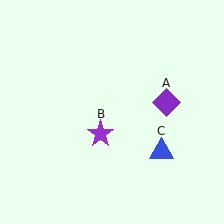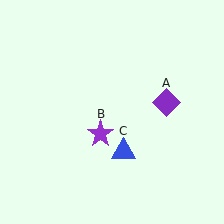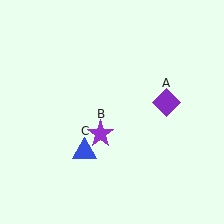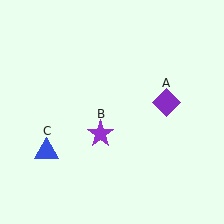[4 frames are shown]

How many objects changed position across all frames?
1 object changed position: blue triangle (object C).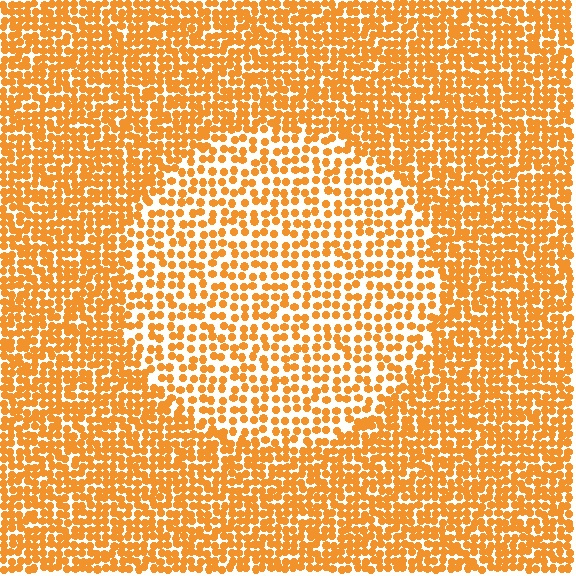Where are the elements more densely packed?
The elements are more densely packed outside the circle boundary.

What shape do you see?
I see a circle.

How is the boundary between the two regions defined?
The boundary is defined by a change in element density (approximately 1.8x ratio). All elements are the same color, size, and shape.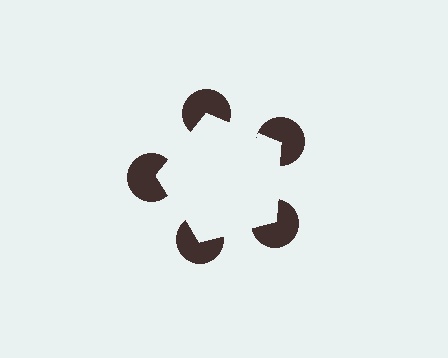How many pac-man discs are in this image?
There are 5 — one at each vertex of the illusory pentagon.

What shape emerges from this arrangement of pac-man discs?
An illusory pentagon — its edges are inferred from the aligned wedge cuts in the pac-man discs, not physically drawn.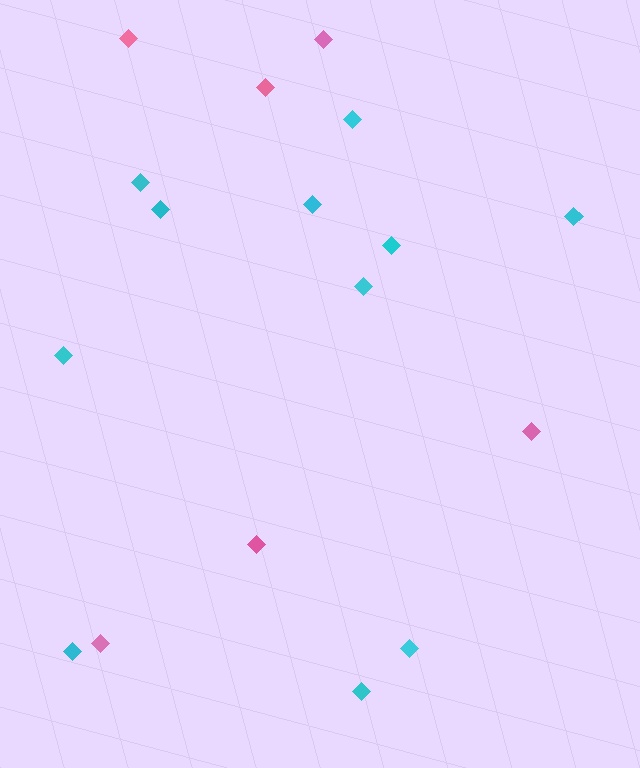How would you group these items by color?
There are 2 groups: one group of cyan diamonds (11) and one group of pink diamonds (6).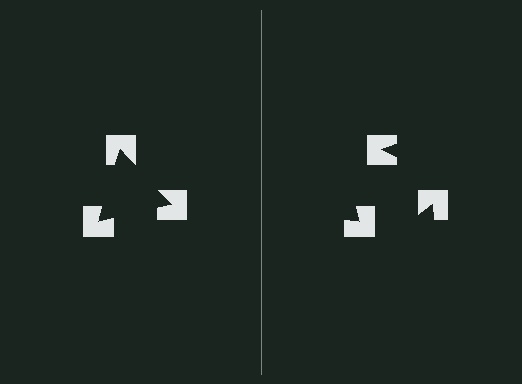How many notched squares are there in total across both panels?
6 — 3 on each side.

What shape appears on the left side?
An illusory triangle.